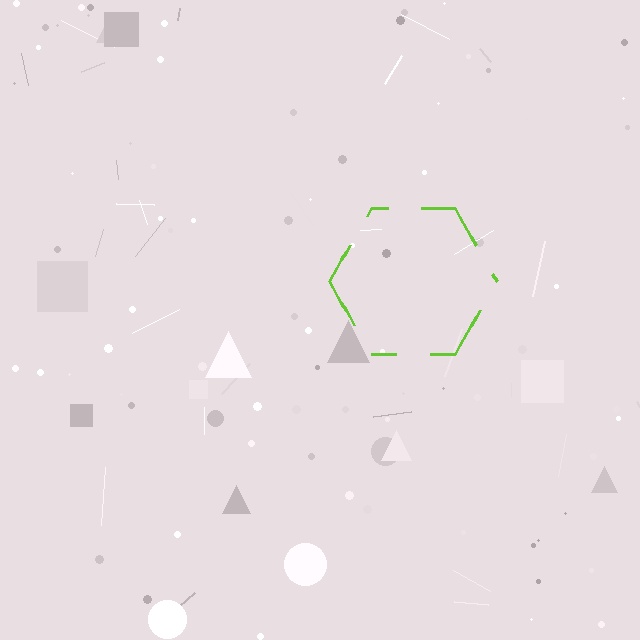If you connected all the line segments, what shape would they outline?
They would outline a hexagon.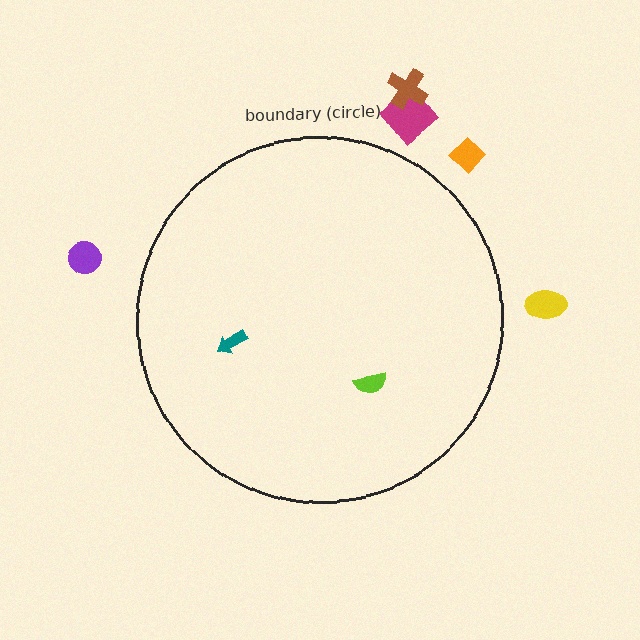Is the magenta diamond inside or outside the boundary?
Outside.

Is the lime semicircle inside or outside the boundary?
Inside.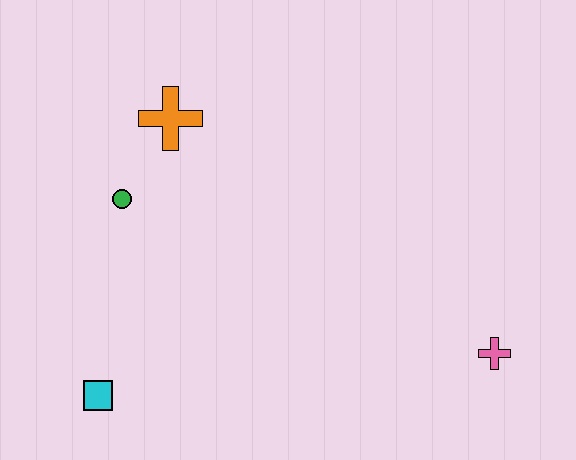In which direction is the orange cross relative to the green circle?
The orange cross is above the green circle.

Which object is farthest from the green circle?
The pink cross is farthest from the green circle.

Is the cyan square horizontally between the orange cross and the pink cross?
No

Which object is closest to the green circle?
The orange cross is closest to the green circle.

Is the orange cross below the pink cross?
No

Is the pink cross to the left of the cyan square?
No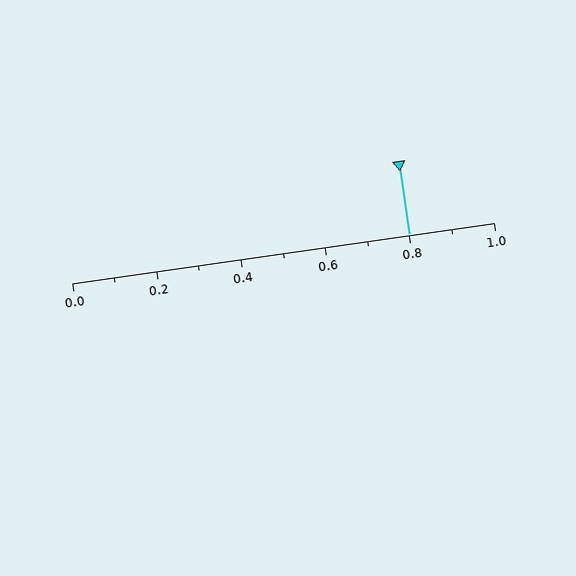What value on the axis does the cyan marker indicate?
The marker indicates approximately 0.8.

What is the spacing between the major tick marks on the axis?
The major ticks are spaced 0.2 apart.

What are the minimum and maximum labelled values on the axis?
The axis runs from 0.0 to 1.0.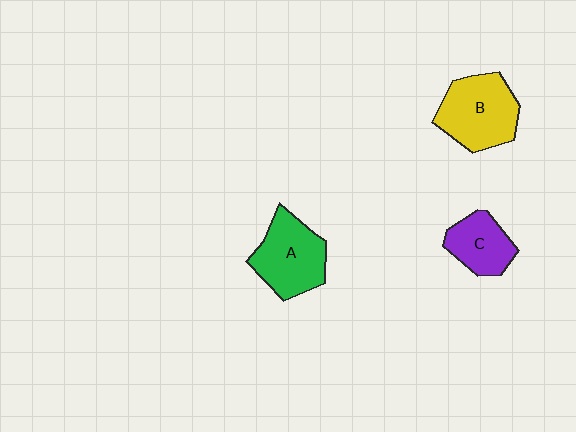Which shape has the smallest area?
Shape C (purple).